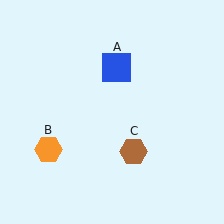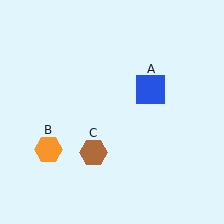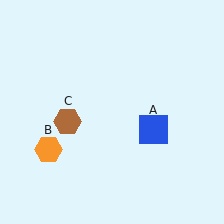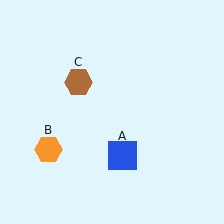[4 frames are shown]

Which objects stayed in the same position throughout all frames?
Orange hexagon (object B) remained stationary.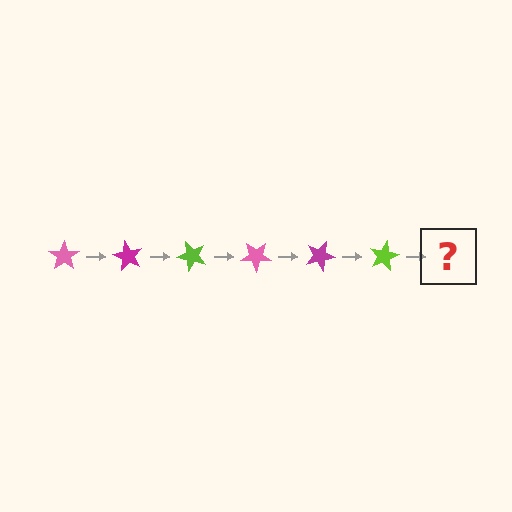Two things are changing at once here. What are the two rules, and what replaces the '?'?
The two rules are that it rotates 60 degrees each step and the color cycles through pink, magenta, and lime. The '?' should be a pink star, rotated 360 degrees from the start.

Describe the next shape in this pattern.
It should be a pink star, rotated 360 degrees from the start.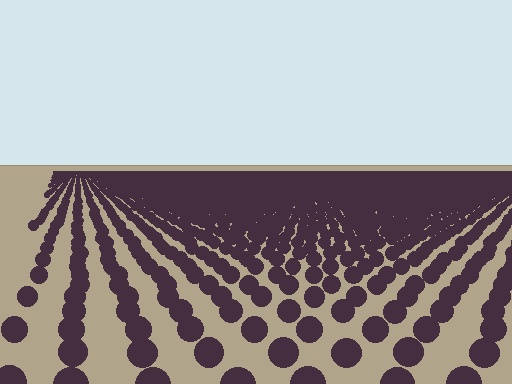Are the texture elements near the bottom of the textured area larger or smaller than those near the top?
Larger. Near the bottom, elements are closer to the viewer and appear at a bigger on-screen size.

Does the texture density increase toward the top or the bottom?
Density increases toward the top.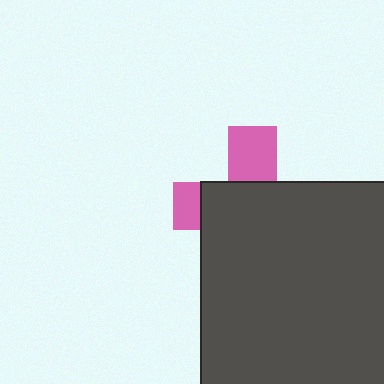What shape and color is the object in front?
The object in front is a dark gray square.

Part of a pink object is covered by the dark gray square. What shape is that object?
It is a cross.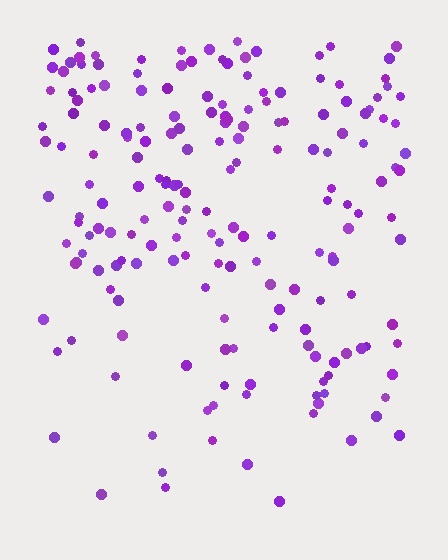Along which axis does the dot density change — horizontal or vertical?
Vertical.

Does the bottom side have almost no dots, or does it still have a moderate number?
Still a moderate number, just noticeably fewer than the top.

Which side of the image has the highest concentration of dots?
The top.